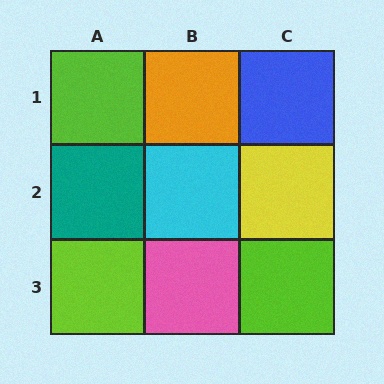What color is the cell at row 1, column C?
Blue.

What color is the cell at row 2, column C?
Yellow.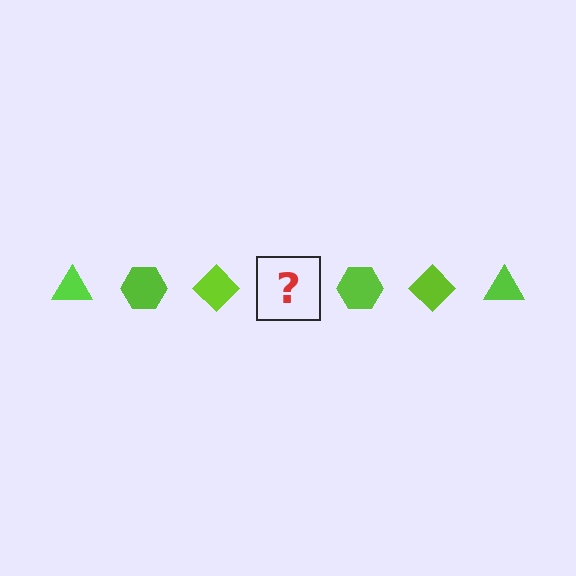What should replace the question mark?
The question mark should be replaced with a lime triangle.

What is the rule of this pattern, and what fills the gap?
The rule is that the pattern cycles through triangle, hexagon, diamond shapes in lime. The gap should be filled with a lime triangle.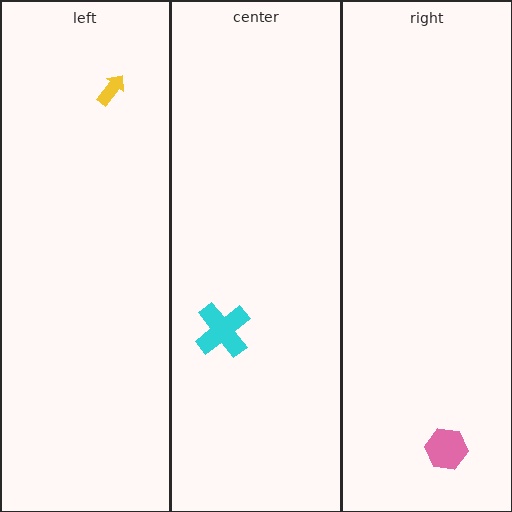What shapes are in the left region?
The yellow arrow.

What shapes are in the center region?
The cyan cross.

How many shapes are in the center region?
1.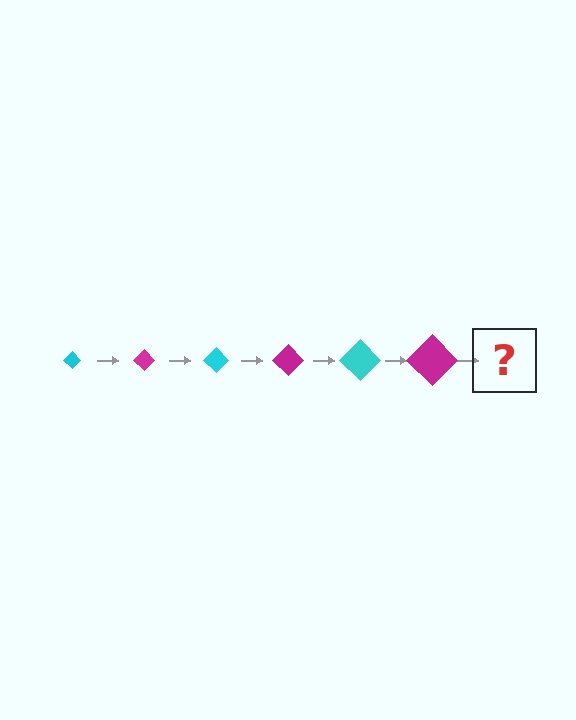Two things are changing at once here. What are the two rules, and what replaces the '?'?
The two rules are that the diamond grows larger each step and the color cycles through cyan and magenta. The '?' should be a cyan diamond, larger than the previous one.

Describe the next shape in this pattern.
It should be a cyan diamond, larger than the previous one.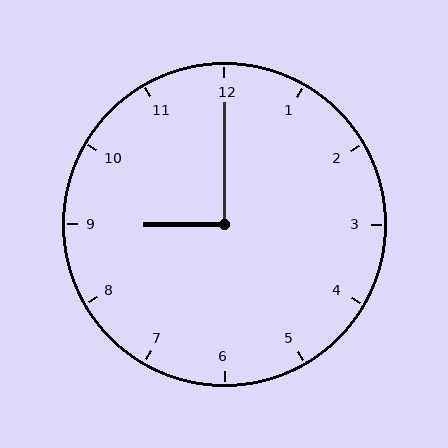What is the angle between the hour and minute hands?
Approximately 90 degrees.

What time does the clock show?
9:00.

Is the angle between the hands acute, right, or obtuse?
It is right.